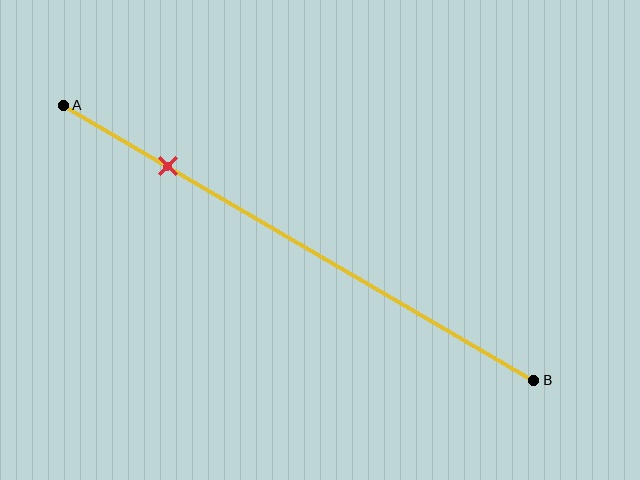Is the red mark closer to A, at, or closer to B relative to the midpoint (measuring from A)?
The red mark is closer to point A than the midpoint of segment AB.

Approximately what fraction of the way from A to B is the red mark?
The red mark is approximately 20% of the way from A to B.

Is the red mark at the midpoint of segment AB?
No, the mark is at about 20% from A, not at the 50% midpoint.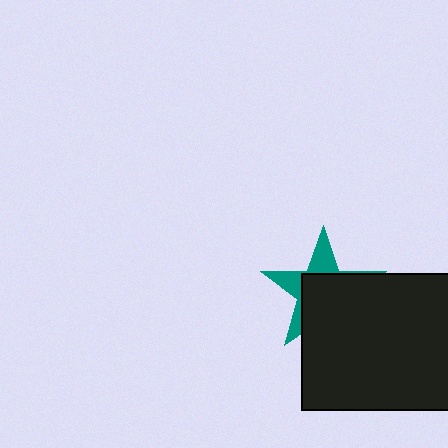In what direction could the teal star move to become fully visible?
The teal star could move toward the upper-left. That would shift it out from behind the black rectangle entirely.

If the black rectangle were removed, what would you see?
You would see the complete teal star.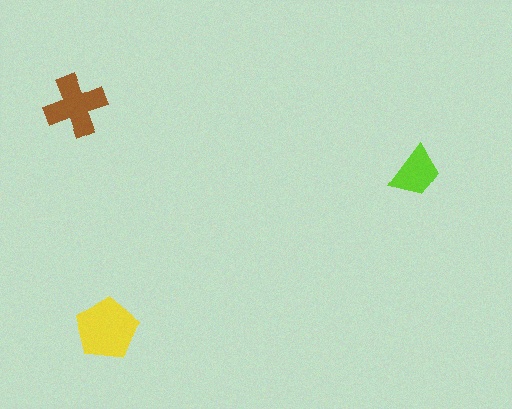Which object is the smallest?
The lime trapezoid.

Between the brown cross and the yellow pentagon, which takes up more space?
The yellow pentagon.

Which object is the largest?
The yellow pentagon.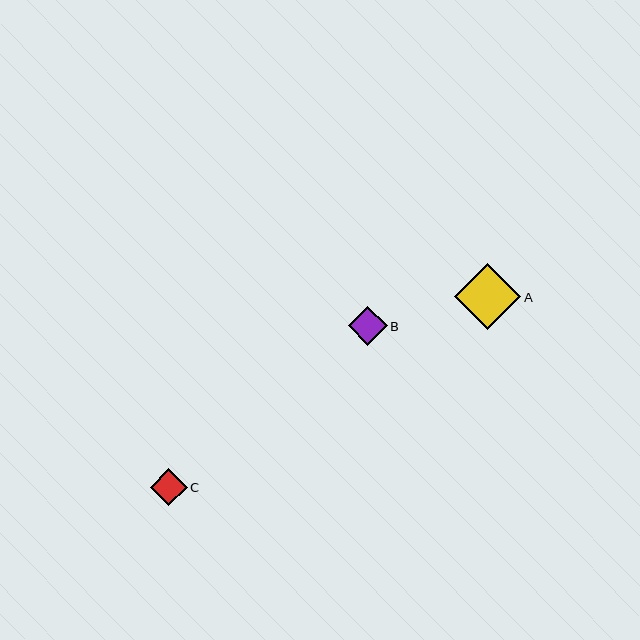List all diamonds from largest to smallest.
From largest to smallest: A, B, C.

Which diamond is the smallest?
Diamond C is the smallest with a size of approximately 37 pixels.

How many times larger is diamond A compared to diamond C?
Diamond A is approximately 1.8 times the size of diamond C.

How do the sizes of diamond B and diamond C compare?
Diamond B and diamond C are approximately the same size.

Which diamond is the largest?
Diamond A is the largest with a size of approximately 66 pixels.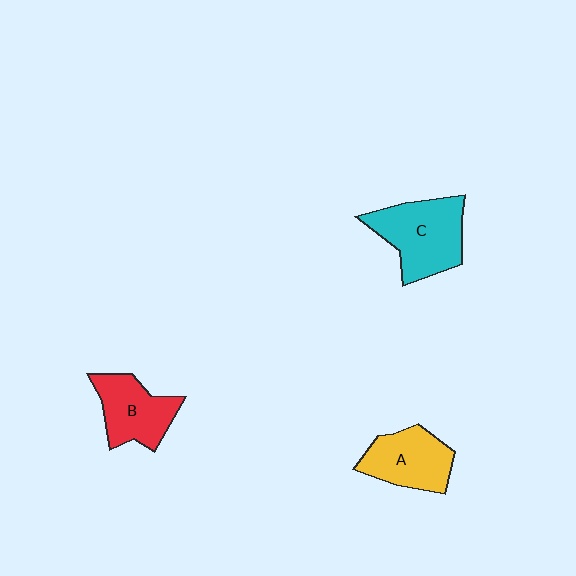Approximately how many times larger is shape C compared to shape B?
Approximately 1.3 times.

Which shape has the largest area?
Shape C (cyan).